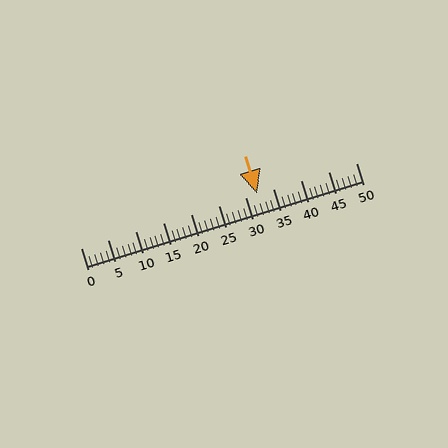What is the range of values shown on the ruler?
The ruler shows values from 0 to 50.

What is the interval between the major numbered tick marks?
The major tick marks are spaced 5 units apart.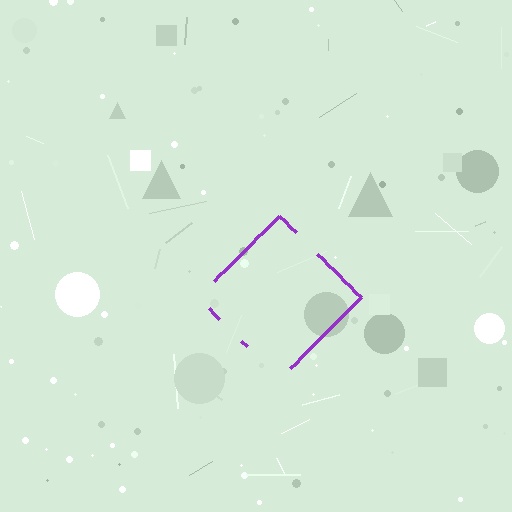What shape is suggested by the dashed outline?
The dashed outline suggests a diamond.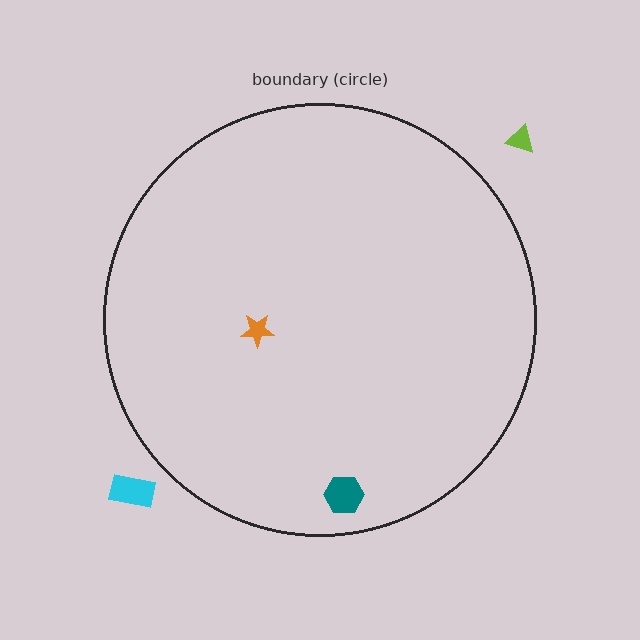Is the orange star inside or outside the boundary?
Inside.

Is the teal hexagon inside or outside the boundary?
Inside.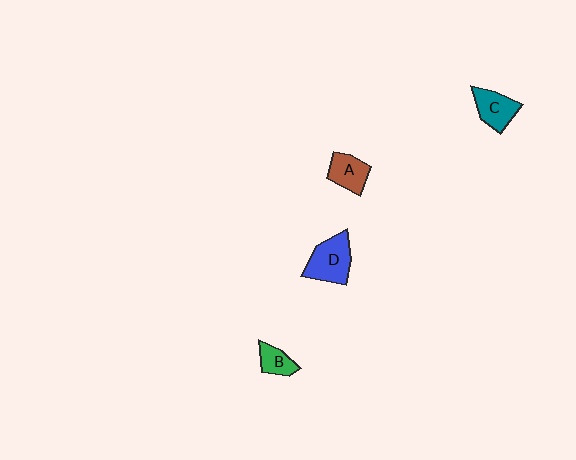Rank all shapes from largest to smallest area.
From largest to smallest: D (blue), C (teal), A (brown), B (green).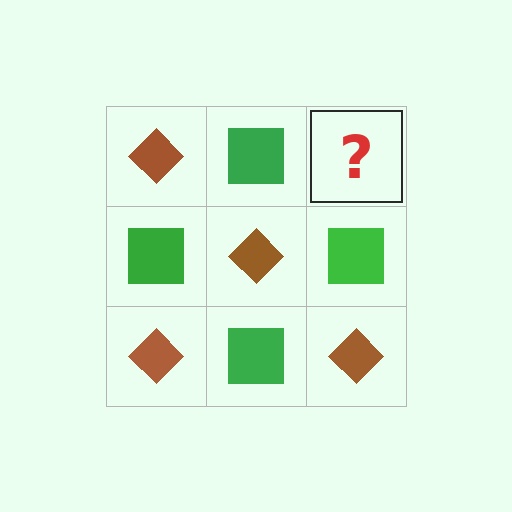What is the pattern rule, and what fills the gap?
The rule is that it alternates brown diamond and green square in a checkerboard pattern. The gap should be filled with a brown diamond.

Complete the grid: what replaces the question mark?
The question mark should be replaced with a brown diamond.